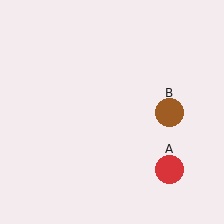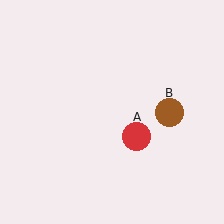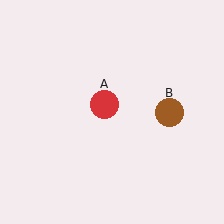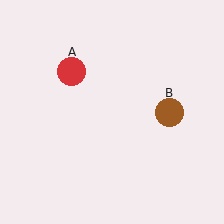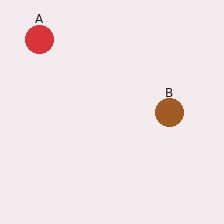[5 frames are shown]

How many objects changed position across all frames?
1 object changed position: red circle (object A).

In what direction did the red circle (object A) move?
The red circle (object A) moved up and to the left.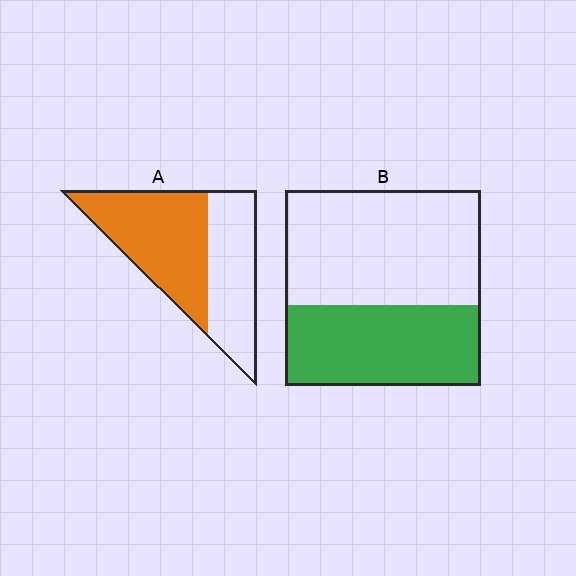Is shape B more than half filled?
No.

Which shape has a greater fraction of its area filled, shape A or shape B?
Shape A.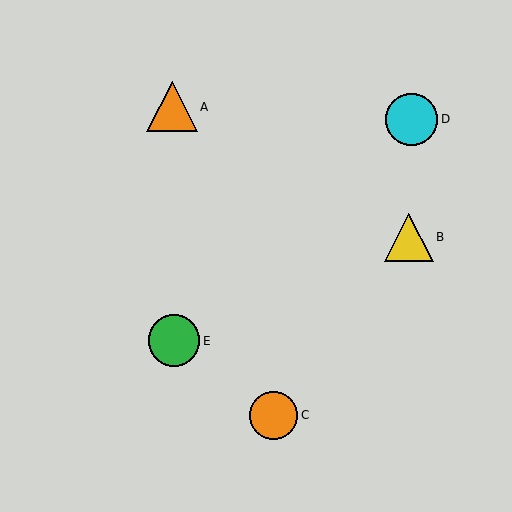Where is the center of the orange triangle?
The center of the orange triangle is at (172, 107).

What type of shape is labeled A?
Shape A is an orange triangle.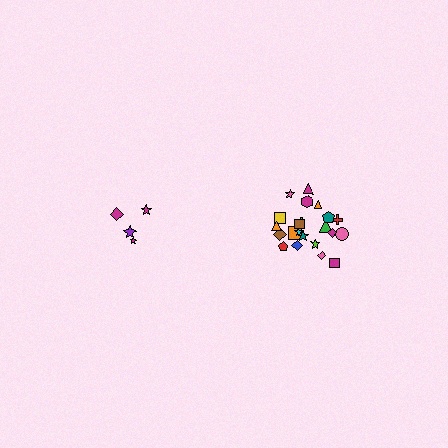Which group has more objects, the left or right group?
The right group.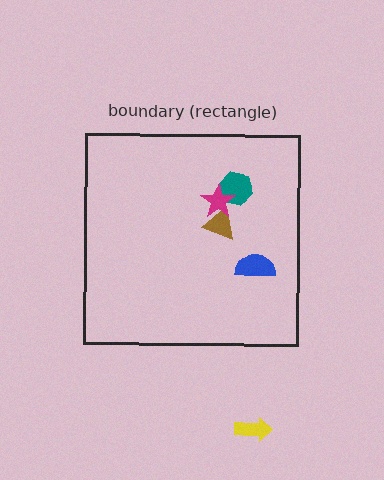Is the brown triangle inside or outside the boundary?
Inside.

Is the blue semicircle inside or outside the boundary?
Inside.